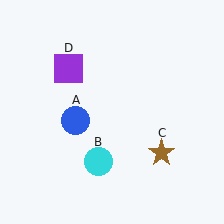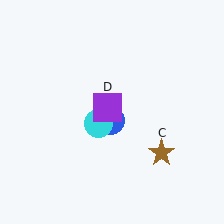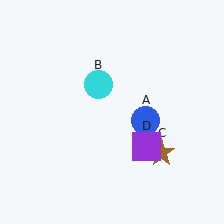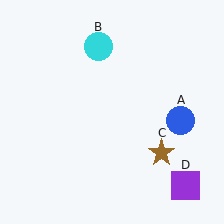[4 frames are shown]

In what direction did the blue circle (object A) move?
The blue circle (object A) moved right.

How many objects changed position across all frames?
3 objects changed position: blue circle (object A), cyan circle (object B), purple square (object D).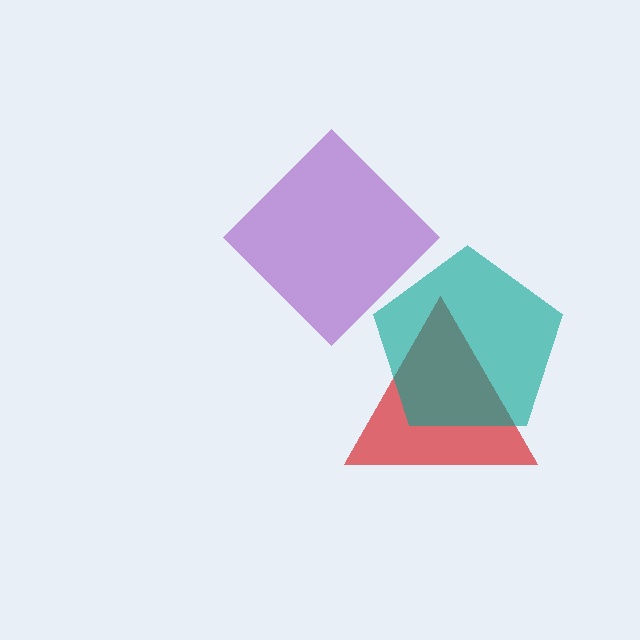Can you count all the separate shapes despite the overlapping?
Yes, there are 3 separate shapes.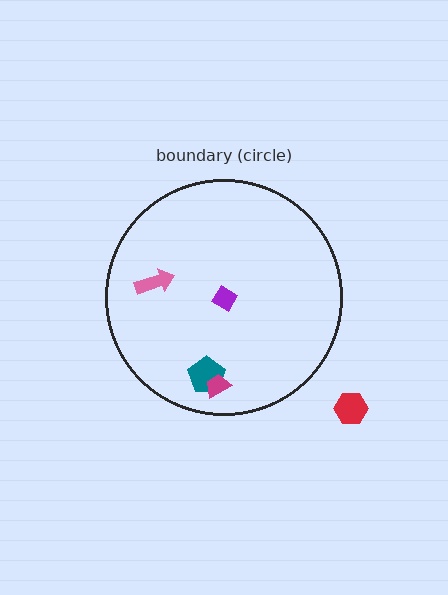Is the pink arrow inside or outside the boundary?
Inside.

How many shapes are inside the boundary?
4 inside, 1 outside.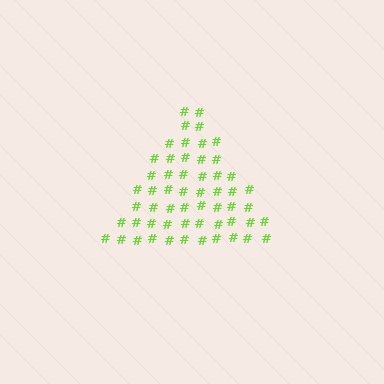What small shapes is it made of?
It is made of small hash symbols.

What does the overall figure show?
The overall figure shows a triangle.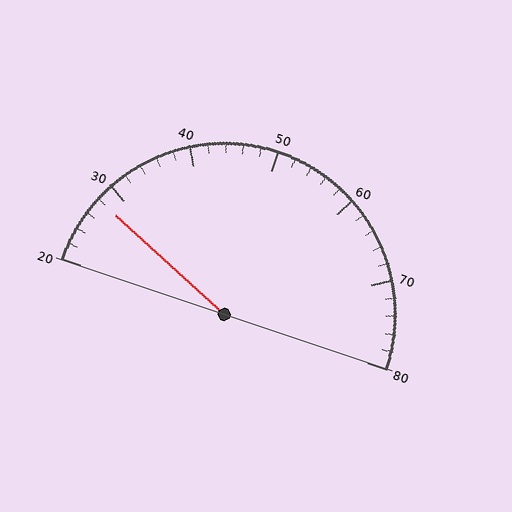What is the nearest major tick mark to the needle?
The nearest major tick mark is 30.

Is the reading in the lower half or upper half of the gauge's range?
The reading is in the lower half of the range (20 to 80).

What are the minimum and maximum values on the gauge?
The gauge ranges from 20 to 80.